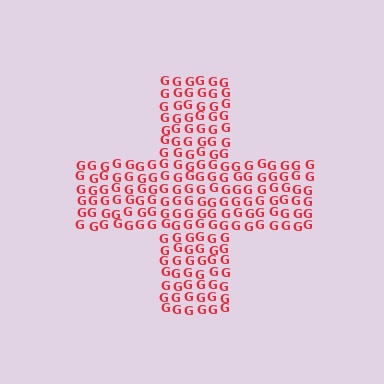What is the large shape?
The large shape is a cross.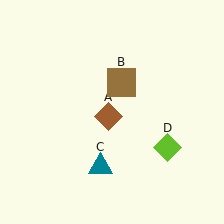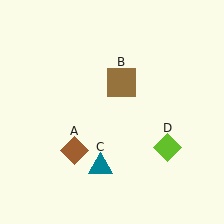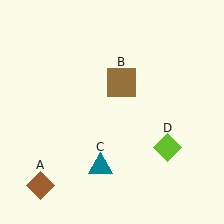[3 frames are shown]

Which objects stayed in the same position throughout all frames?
Brown square (object B) and teal triangle (object C) and lime diamond (object D) remained stationary.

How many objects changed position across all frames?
1 object changed position: brown diamond (object A).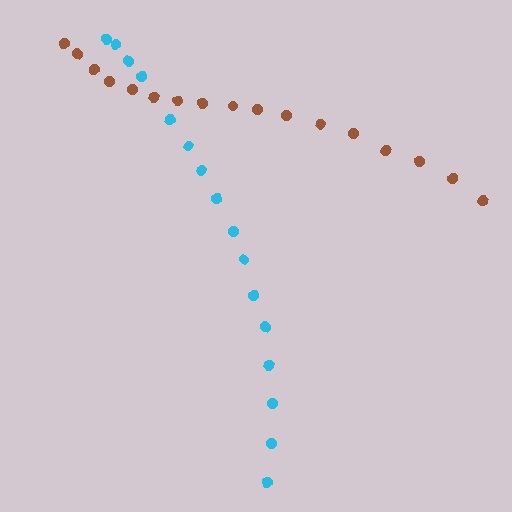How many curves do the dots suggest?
There are 2 distinct paths.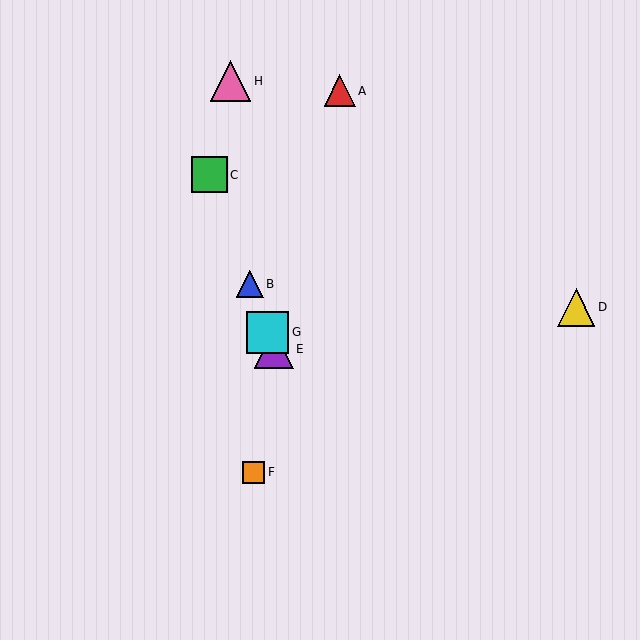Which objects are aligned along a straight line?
Objects B, C, E, G are aligned along a straight line.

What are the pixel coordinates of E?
Object E is at (274, 349).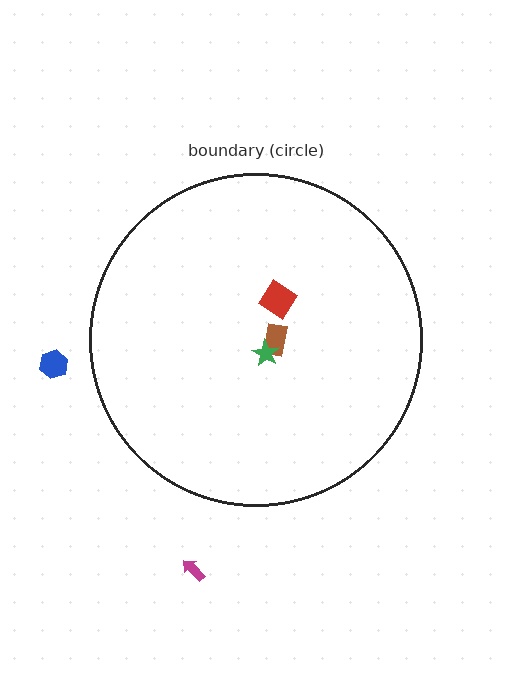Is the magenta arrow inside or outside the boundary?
Outside.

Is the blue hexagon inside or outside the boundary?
Outside.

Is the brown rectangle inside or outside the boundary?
Inside.